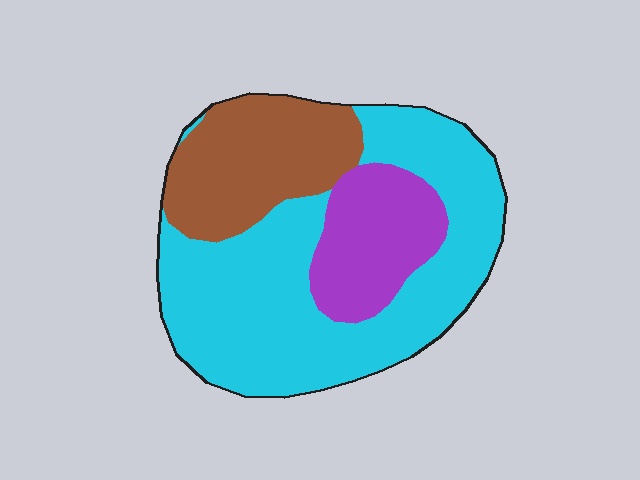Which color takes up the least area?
Purple, at roughly 20%.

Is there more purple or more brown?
Brown.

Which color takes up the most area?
Cyan, at roughly 60%.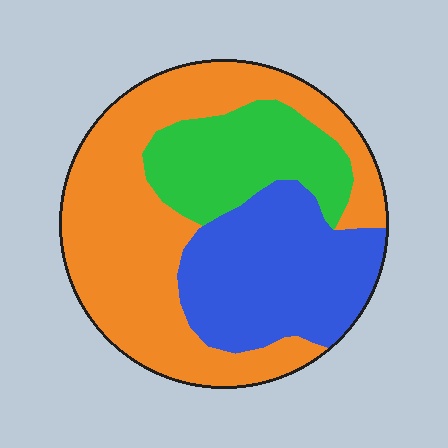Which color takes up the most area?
Orange, at roughly 50%.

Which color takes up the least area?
Green, at roughly 20%.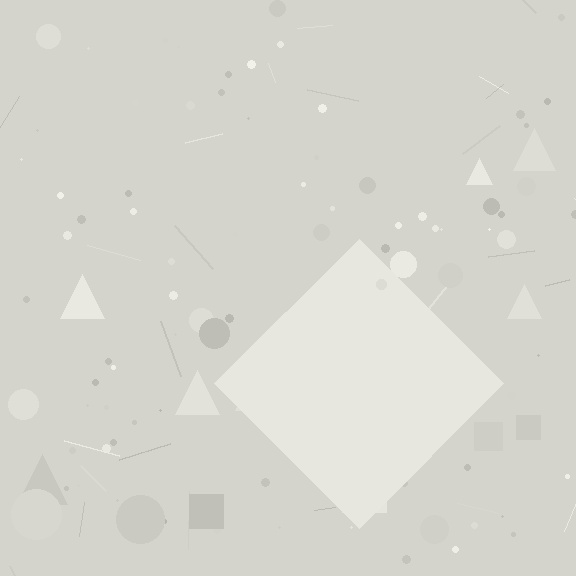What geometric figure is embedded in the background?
A diamond is embedded in the background.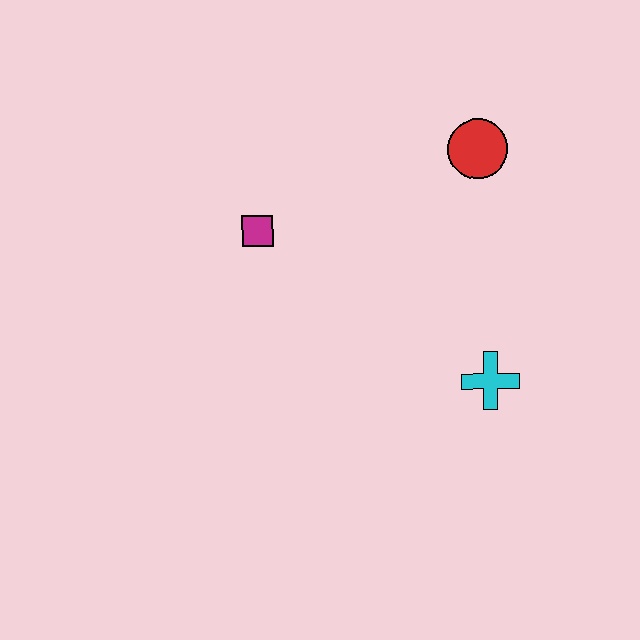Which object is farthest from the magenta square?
The cyan cross is farthest from the magenta square.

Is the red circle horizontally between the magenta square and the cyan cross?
Yes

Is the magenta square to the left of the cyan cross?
Yes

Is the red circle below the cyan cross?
No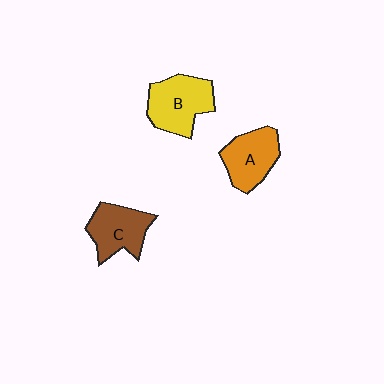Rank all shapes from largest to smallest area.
From largest to smallest: B (yellow), A (orange), C (brown).